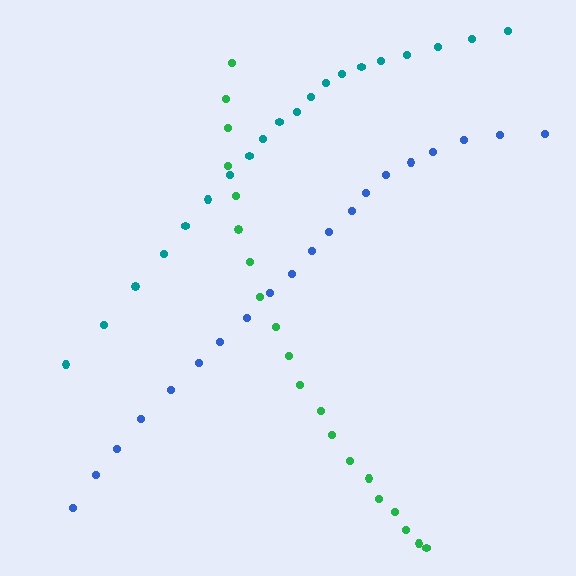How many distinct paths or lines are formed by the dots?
There are 3 distinct paths.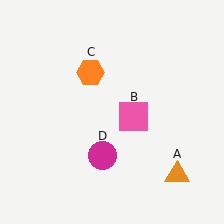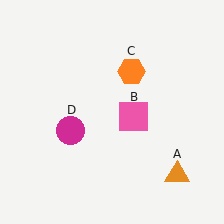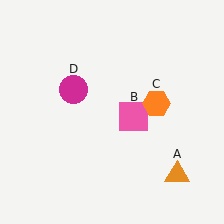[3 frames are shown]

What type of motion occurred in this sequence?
The orange hexagon (object C), magenta circle (object D) rotated clockwise around the center of the scene.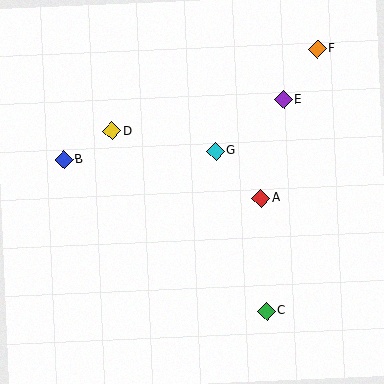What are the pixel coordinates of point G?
Point G is at (215, 151).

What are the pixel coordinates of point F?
Point F is at (317, 49).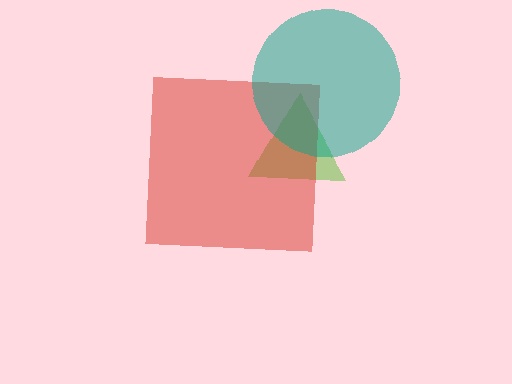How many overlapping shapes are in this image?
There are 3 overlapping shapes in the image.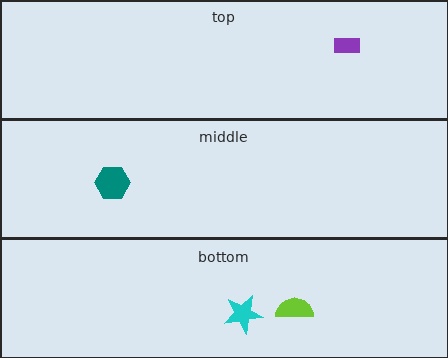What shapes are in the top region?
The purple rectangle.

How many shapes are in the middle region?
1.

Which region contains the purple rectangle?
The top region.